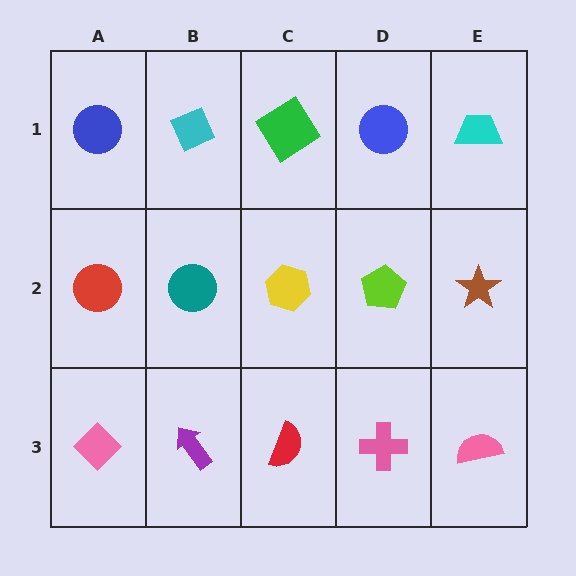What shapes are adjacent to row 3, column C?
A yellow hexagon (row 2, column C), a purple arrow (row 3, column B), a pink cross (row 3, column D).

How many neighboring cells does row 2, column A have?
3.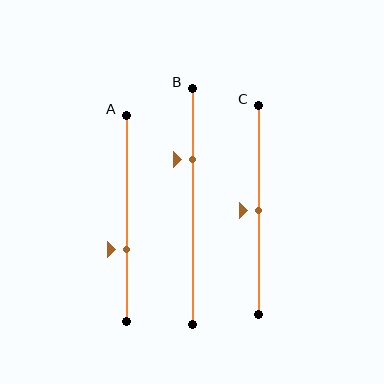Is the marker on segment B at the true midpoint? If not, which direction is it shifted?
No, the marker on segment B is shifted upward by about 20% of the segment length.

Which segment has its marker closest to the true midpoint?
Segment C has its marker closest to the true midpoint.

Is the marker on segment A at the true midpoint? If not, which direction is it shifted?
No, the marker on segment A is shifted downward by about 15% of the segment length.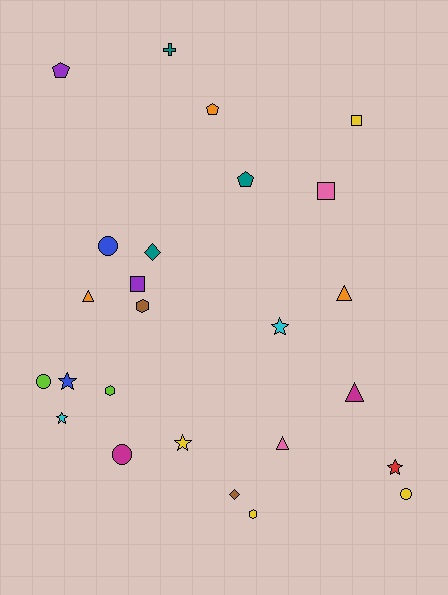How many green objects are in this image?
There are no green objects.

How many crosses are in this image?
There is 1 cross.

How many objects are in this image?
There are 25 objects.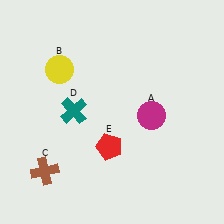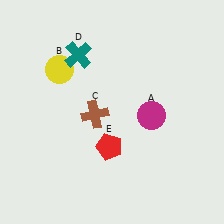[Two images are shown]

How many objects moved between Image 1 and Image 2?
2 objects moved between the two images.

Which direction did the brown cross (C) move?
The brown cross (C) moved up.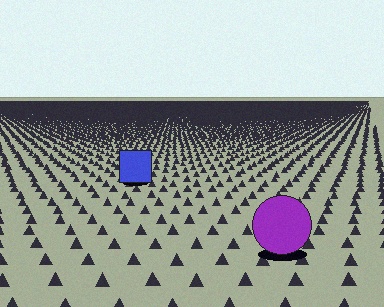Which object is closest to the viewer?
The purple circle is closest. The texture marks near it are larger and more spread out.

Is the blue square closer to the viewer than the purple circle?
No. The purple circle is closer — you can tell from the texture gradient: the ground texture is coarser near it.